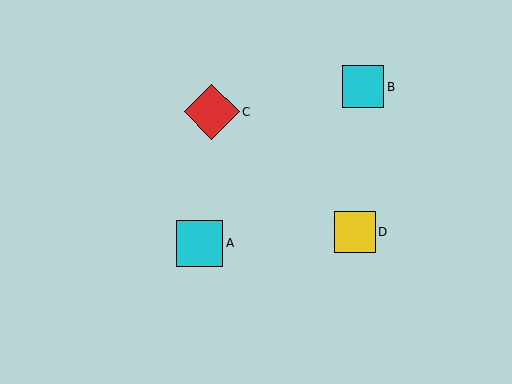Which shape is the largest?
The red diamond (labeled C) is the largest.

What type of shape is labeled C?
Shape C is a red diamond.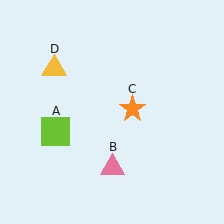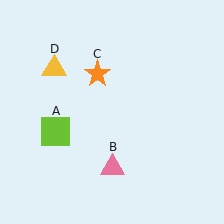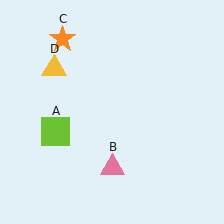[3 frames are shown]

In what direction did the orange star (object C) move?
The orange star (object C) moved up and to the left.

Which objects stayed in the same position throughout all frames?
Lime square (object A) and pink triangle (object B) and yellow triangle (object D) remained stationary.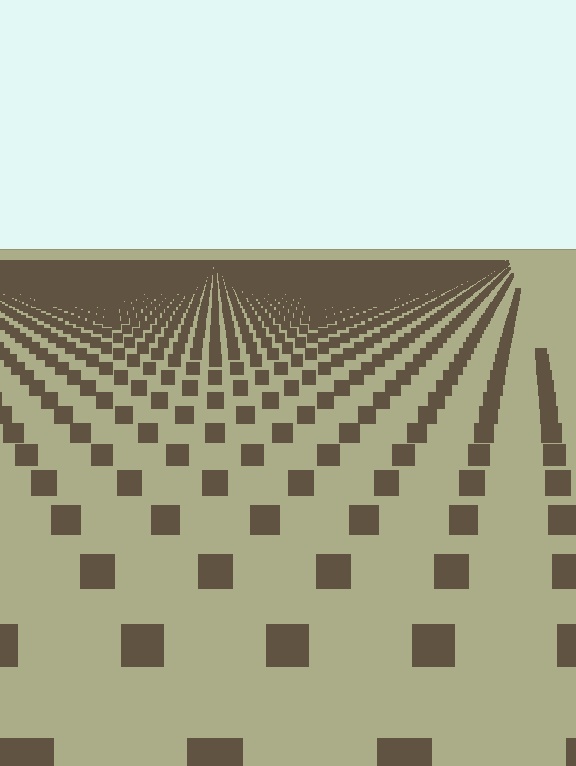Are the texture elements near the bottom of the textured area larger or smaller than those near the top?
Larger. Near the bottom, elements are closer to the viewer and appear at a bigger on-screen size.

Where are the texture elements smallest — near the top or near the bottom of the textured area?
Near the top.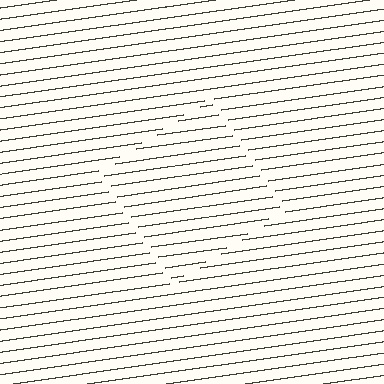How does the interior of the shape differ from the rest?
The interior of the shape contains the same grating, shifted by half a period — the contour is defined by the phase discontinuity where line-ends from the inner and outer gratings abut.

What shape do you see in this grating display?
An illusory square. The interior of the shape contains the same grating, shifted by half a period — the contour is defined by the phase discontinuity where line-ends from the inner and outer gratings abut.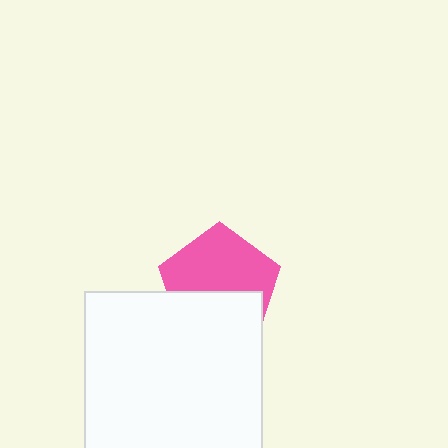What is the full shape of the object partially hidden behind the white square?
The partially hidden object is a pink pentagon.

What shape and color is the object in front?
The object in front is a white square.